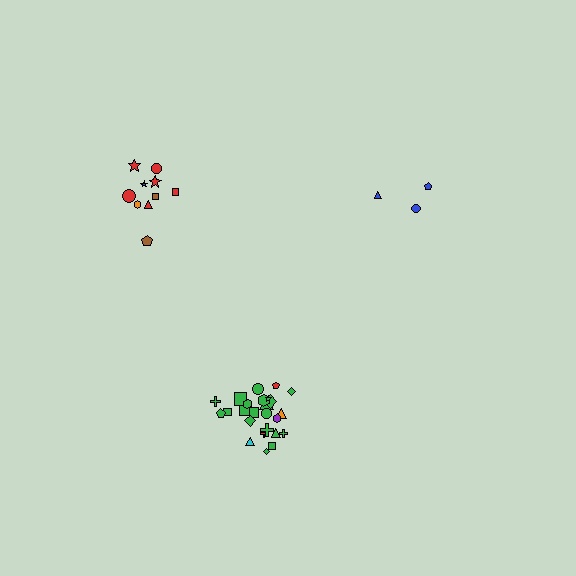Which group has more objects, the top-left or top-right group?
The top-left group.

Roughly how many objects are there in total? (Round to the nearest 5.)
Roughly 40 objects in total.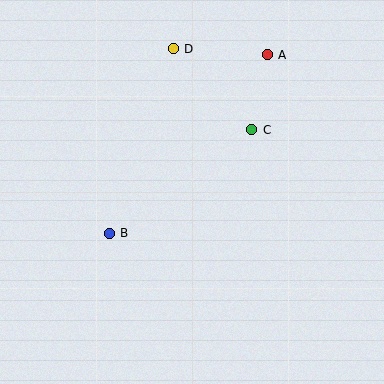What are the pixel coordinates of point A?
Point A is at (267, 55).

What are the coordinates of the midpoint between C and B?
The midpoint between C and B is at (181, 182).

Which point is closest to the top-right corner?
Point A is closest to the top-right corner.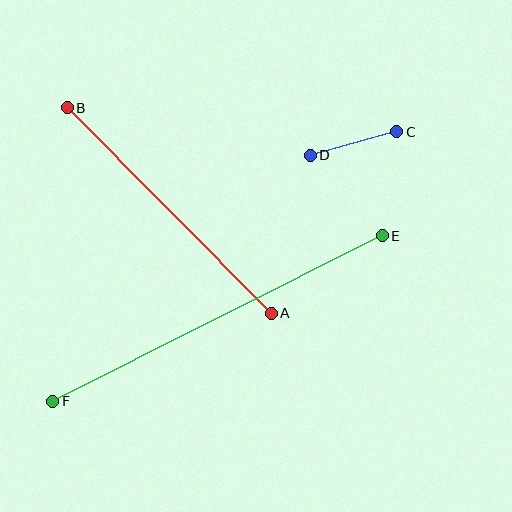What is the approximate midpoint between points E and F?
The midpoint is at approximately (218, 319) pixels.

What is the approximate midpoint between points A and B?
The midpoint is at approximately (169, 210) pixels.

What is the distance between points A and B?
The distance is approximately 289 pixels.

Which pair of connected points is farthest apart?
Points E and F are farthest apart.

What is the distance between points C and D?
The distance is approximately 90 pixels.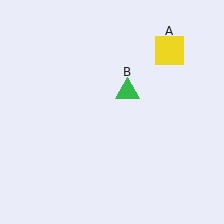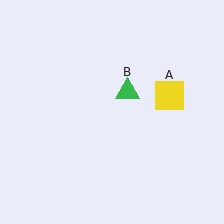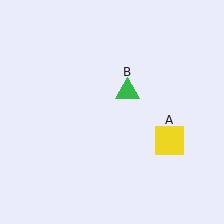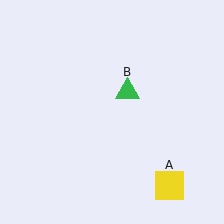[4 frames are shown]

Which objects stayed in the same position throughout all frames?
Green triangle (object B) remained stationary.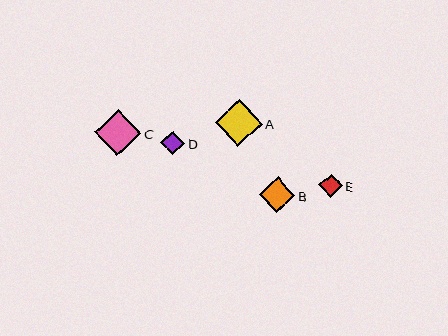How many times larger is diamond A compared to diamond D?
Diamond A is approximately 2.0 times the size of diamond D.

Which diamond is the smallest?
Diamond D is the smallest with a size of approximately 24 pixels.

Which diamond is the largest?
Diamond A is the largest with a size of approximately 47 pixels.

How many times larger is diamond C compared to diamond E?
Diamond C is approximately 2.0 times the size of diamond E.